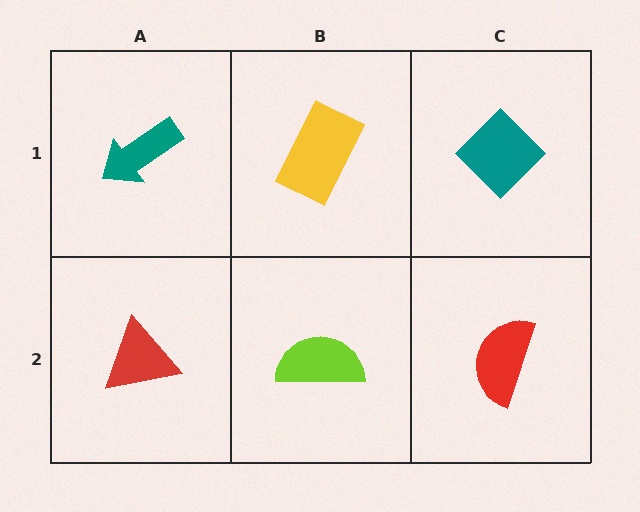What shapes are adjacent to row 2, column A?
A teal arrow (row 1, column A), a lime semicircle (row 2, column B).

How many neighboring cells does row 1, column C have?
2.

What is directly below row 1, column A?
A red triangle.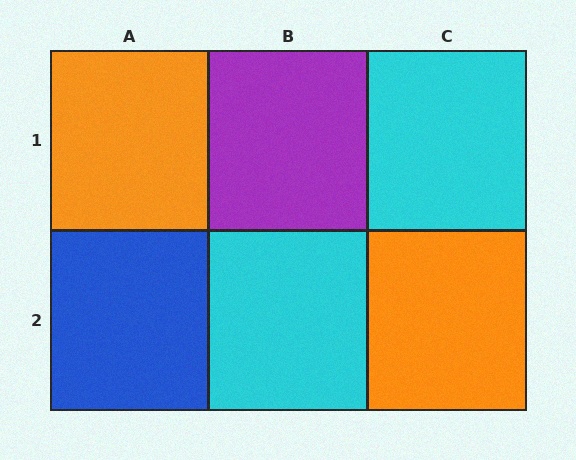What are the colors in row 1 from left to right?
Orange, purple, cyan.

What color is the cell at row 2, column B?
Cyan.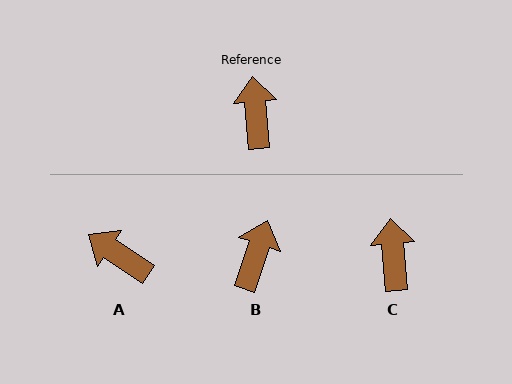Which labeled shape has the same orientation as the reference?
C.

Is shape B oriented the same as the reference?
No, it is off by about 23 degrees.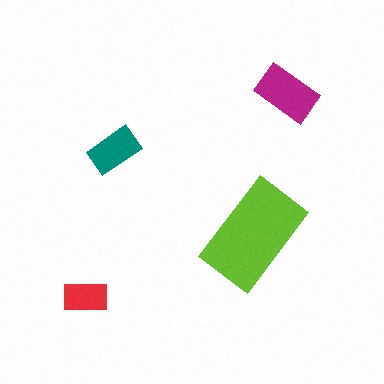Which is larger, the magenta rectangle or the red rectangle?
The magenta one.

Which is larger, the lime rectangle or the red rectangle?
The lime one.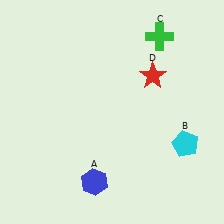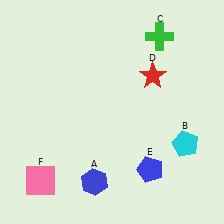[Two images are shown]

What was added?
A blue pentagon (E), a pink square (F) were added in Image 2.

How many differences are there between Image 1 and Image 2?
There are 2 differences between the two images.